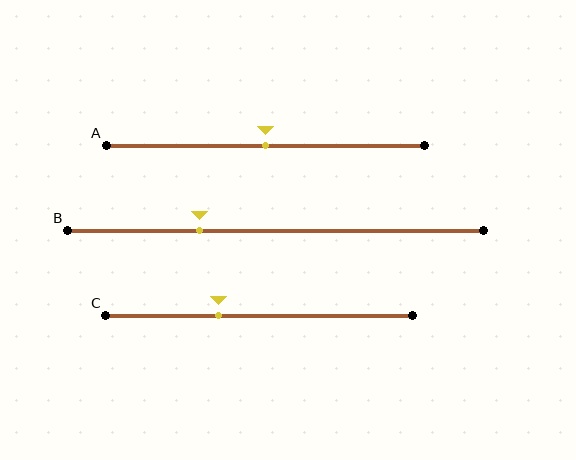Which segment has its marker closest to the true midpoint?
Segment A has its marker closest to the true midpoint.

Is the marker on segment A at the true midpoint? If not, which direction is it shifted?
Yes, the marker on segment A is at the true midpoint.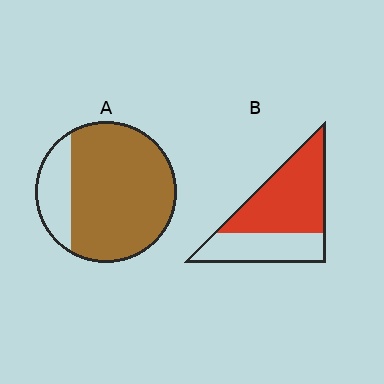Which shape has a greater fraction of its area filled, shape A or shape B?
Shape A.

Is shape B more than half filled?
Yes.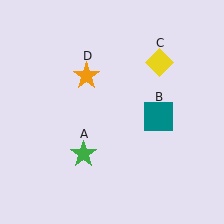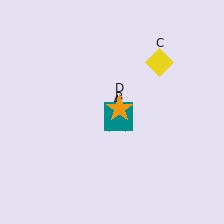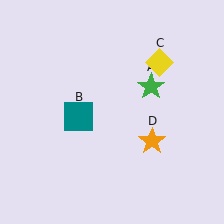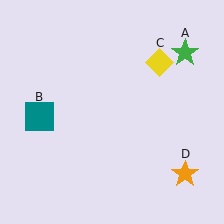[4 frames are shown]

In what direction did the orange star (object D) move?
The orange star (object D) moved down and to the right.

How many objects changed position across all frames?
3 objects changed position: green star (object A), teal square (object B), orange star (object D).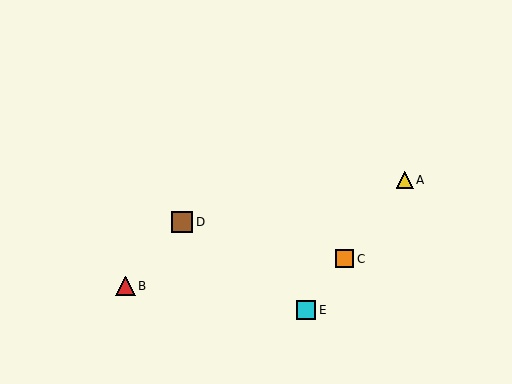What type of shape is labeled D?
Shape D is a brown square.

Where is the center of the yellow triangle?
The center of the yellow triangle is at (405, 180).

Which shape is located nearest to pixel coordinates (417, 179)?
The yellow triangle (labeled A) at (405, 180) is nearest to that location.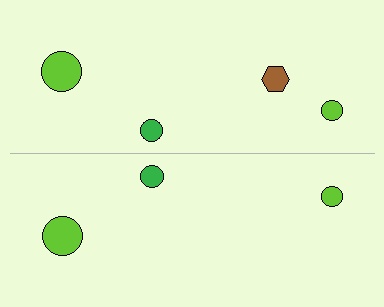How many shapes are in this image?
There are 7 shapes in this image.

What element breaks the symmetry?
A brown hexagon is missing from the bottom side.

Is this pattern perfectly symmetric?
No, the pattern is not perfectly symmetric. A brown hexagon is missing from the bottom side.